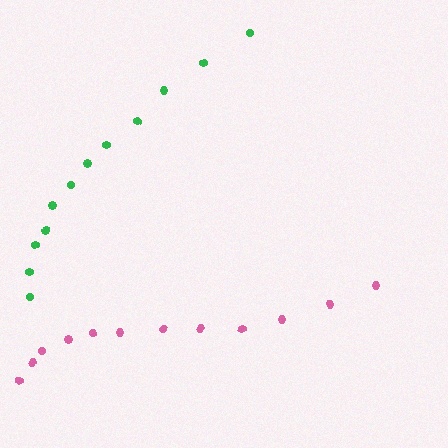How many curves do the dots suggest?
There are 2 distinct paths.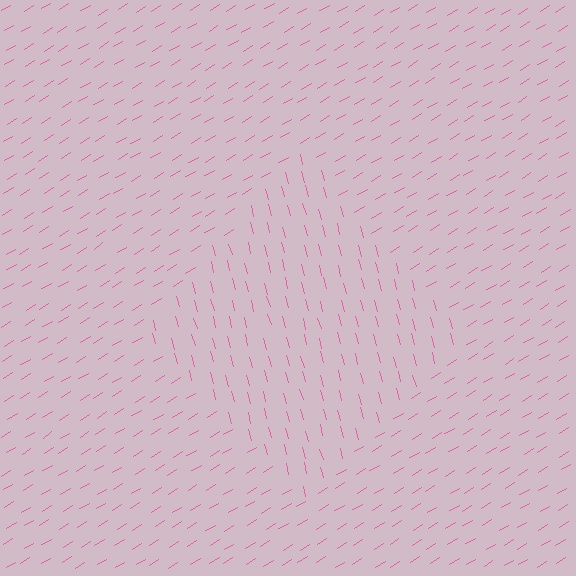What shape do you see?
I see a diamond.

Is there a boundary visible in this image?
Yes, there is a texture boundary formed by a change in line orientation.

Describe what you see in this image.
The image is filled with small pink line segments. A diamond region in the image has lines oriented differently from the surrounding lines, creating a visible texture boundary.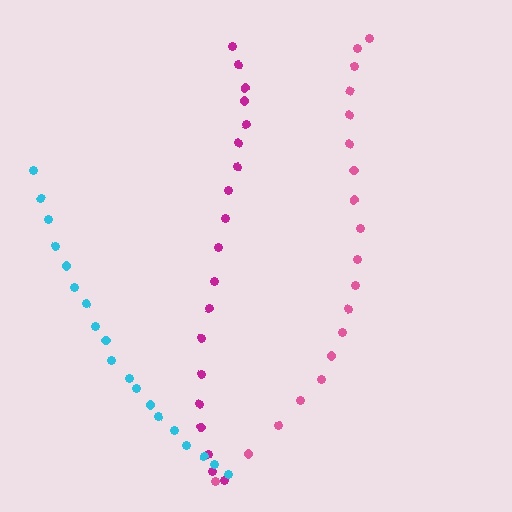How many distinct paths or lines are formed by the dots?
There are 3 distinct paths.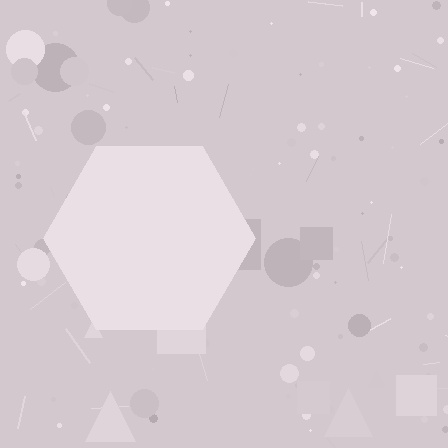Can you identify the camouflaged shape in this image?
The camouflaged shape is a hexagon.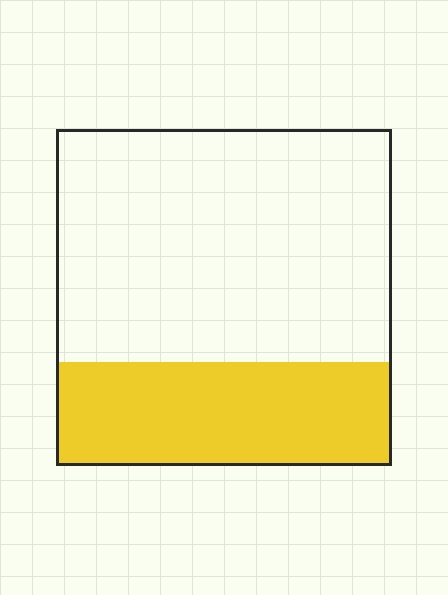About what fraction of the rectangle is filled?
About one third (1/3).